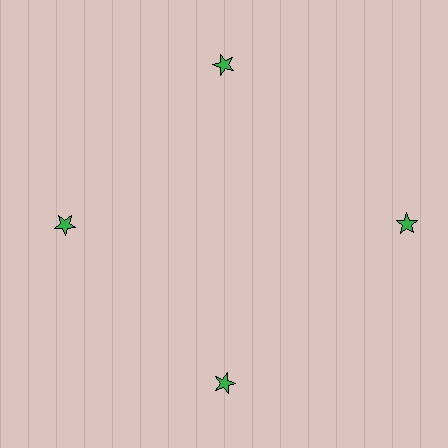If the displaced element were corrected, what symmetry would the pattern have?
It would have 4-fold rotational symmetry — the pattern would map onto itself every 90 degrees.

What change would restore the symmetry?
The symmetry would be restored by moving it inward, back onto the ring so that all 4 stars sit at equal angles and equal distance from the center.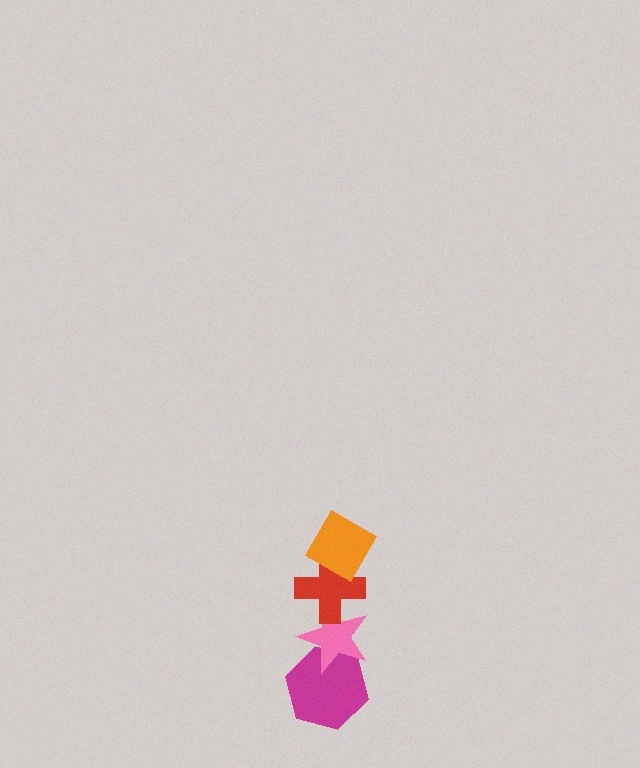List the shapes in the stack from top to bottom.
From top to bottom: the orange diamond, the red cross, the pink star, the magenta hexagon.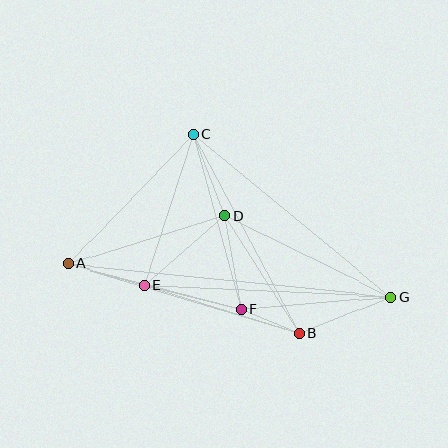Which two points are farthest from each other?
Points A and G are farthest from each other.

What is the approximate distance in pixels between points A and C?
The distance between A and C is approximately 180 pixels.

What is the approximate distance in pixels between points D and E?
The distance between D and E is approximately 106 pixels.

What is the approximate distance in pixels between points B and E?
The distance between B and E is approximately 162 pixels.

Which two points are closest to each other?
Points B and F are closest to each other.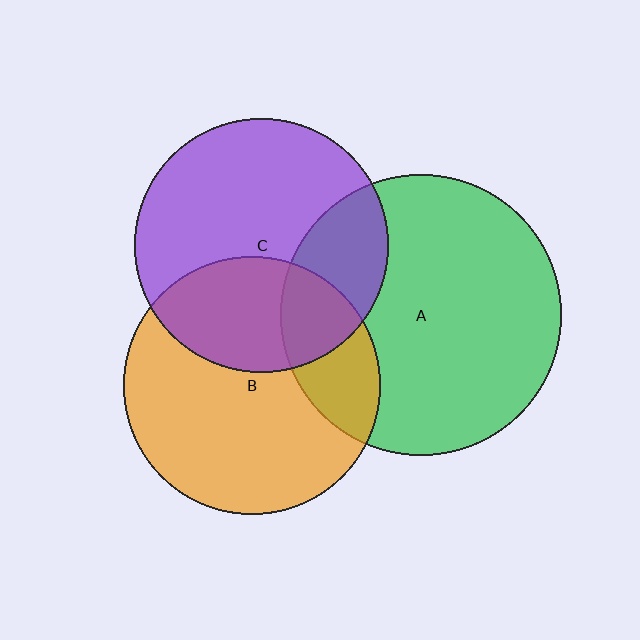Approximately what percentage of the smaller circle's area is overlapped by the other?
Approximately 25%.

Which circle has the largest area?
Circle A (green).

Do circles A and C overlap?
Yes.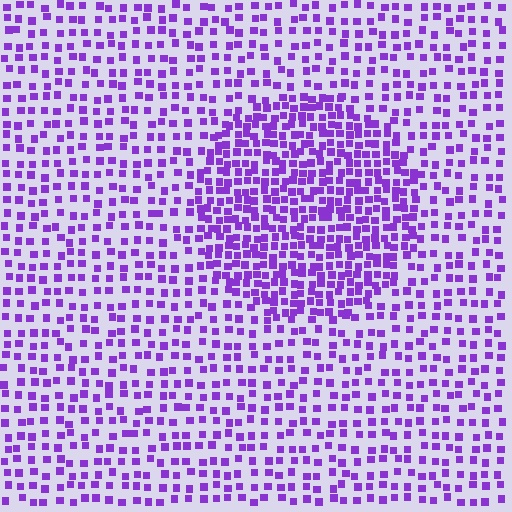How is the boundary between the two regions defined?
The boundary is defined by a change in element density (approximately 1.9x ratio). All elements are the same color, size, and shape.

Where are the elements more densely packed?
The elements are more densely packed inside the circle boundary.